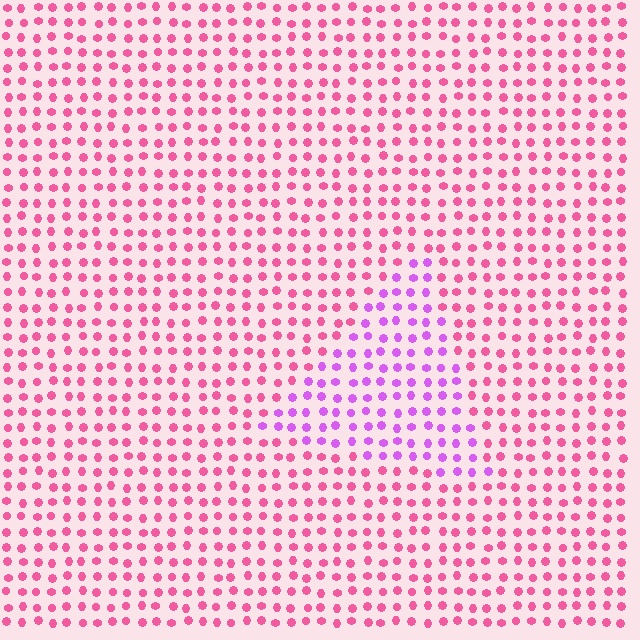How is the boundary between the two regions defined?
The boundary is defined purely by a slight shift in hue (about 43 degrees). Spacing, size, and orientation are identical on both sides.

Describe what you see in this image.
The image is filled with small pink elements in a uniform arrangement. A triangle-shaped region is visible where the elements are tinted to a slightly different hue, forming a subtle color boundary.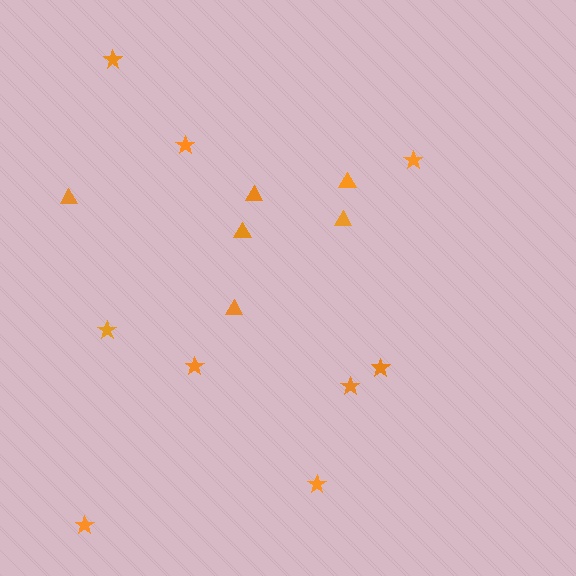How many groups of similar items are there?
There are 2 groups: one group of stars (9) and one group of triangles (6).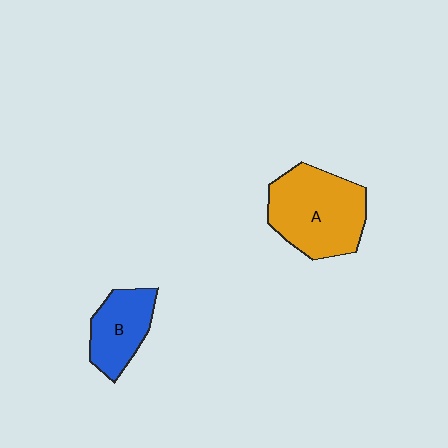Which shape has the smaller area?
Shape B (blue).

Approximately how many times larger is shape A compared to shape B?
Approximately 1.7 times.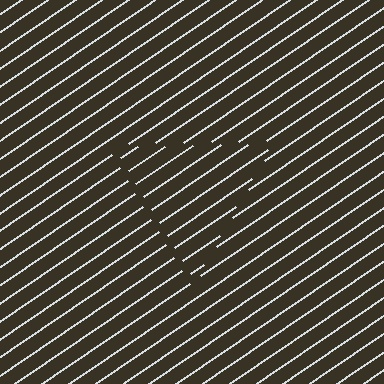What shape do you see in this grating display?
An illusory triangle. The interior of the shape contains the same grating, shifted by half a period — the contour is defined by the phase discontinuity where line-ends from the inner and outer gratings abut.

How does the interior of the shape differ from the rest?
The interior of the shape contains the same grating, shifted by half a period — the contour is defined by the phase discontinuity where line-ends from the inner and outer gratings abut.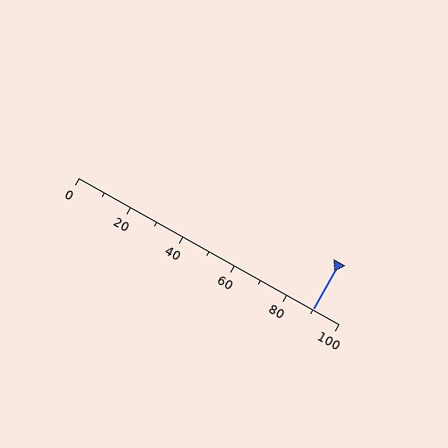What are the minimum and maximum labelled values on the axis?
The axis runs from 0 to 100.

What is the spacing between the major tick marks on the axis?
The major ticks are spaced 20 apart.